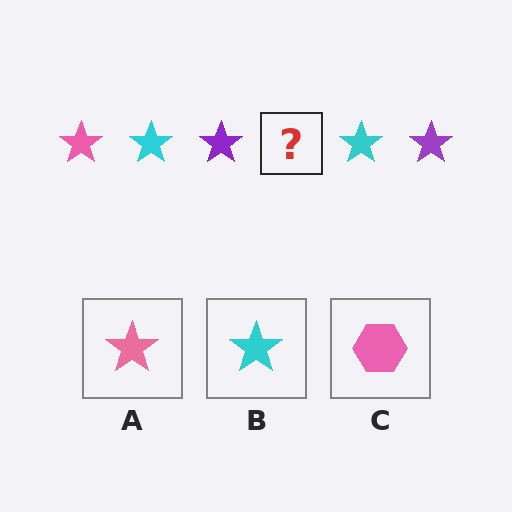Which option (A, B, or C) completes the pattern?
A.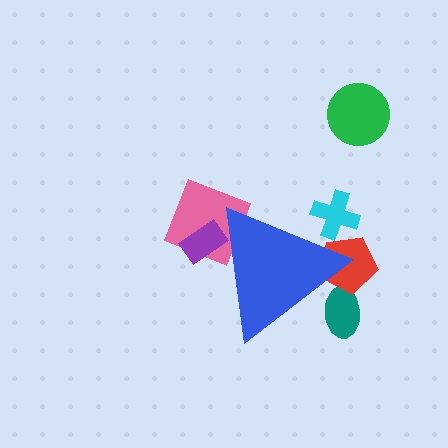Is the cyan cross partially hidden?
Yes, the cyan cross is partially hidden behind the blue triangle.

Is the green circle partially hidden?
No, the green circle is fully visible.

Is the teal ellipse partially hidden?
Yes, the teal ellipse is partially hidden behind the blue triangle.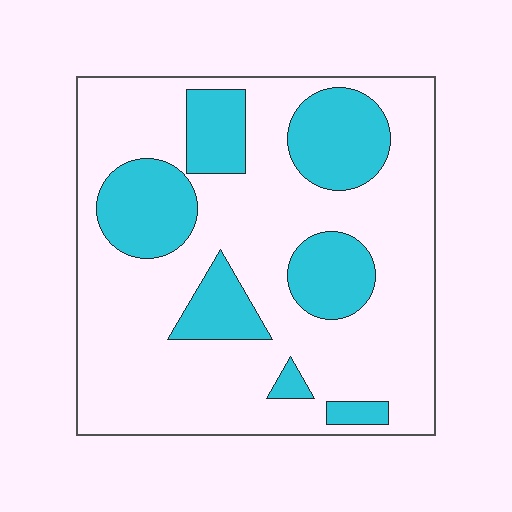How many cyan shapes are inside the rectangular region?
7.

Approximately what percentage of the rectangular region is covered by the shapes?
Approximately 25%.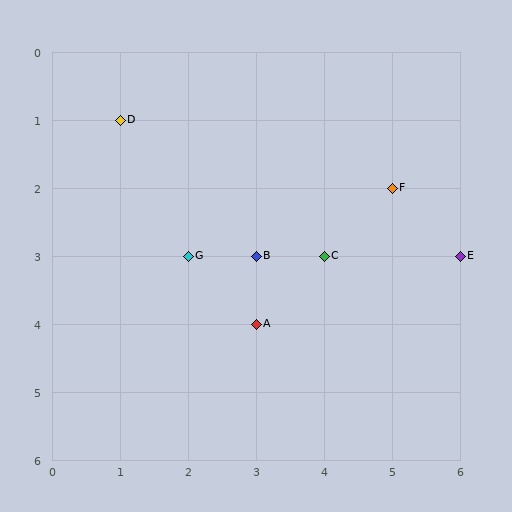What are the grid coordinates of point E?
Point E is at grid coordinates (6, 3).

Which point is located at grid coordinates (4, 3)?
Point C is at (4, 3).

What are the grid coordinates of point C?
Point C is at grid coordinates (4, 3).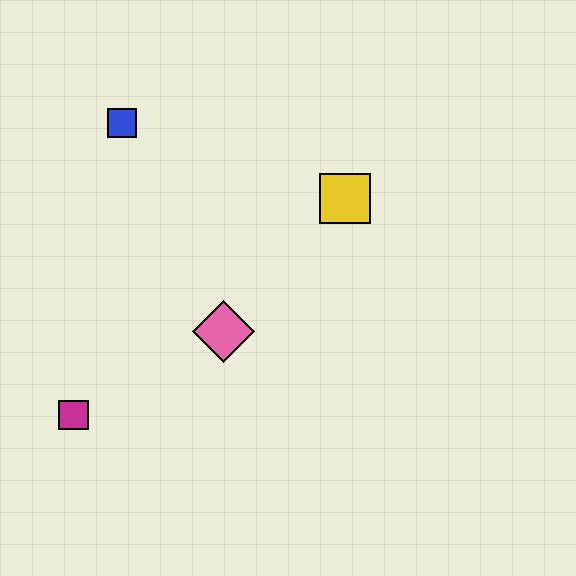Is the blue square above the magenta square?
Yes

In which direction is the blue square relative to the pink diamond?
The blue square is above the pink diamond.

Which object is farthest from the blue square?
The magenta square is farthest from the blue square.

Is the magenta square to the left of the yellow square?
Yes